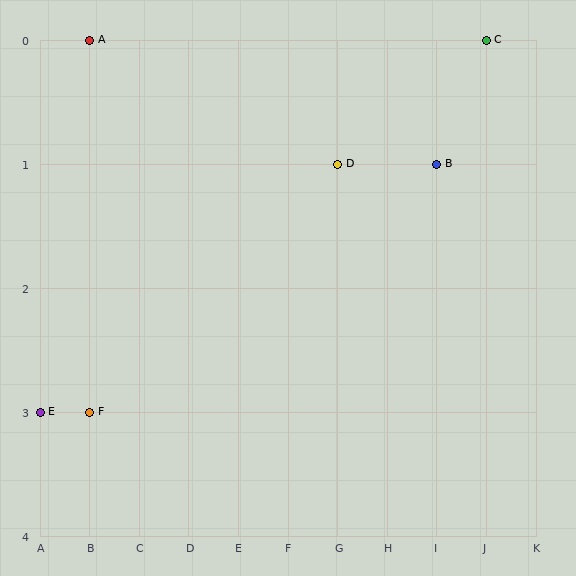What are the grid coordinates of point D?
Point D is at grid coordinates (G, 1).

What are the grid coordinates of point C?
Point C is at grid coordinates (J, 0).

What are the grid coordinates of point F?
Point F is at grid coordinates (B, 3).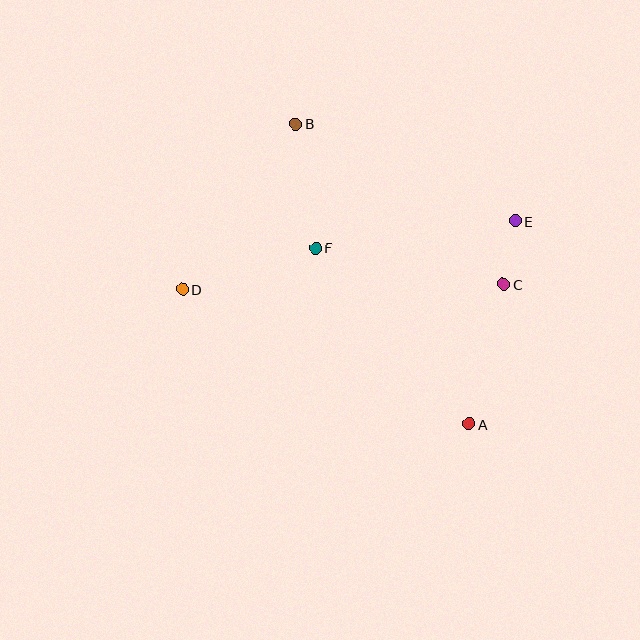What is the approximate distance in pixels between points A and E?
The distance between A and E is approximately 208 pixels.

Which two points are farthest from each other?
Points A and B are farthest from each other.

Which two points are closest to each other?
Points C and E are closest to each other.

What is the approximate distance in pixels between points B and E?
The distance between B and E is approximately 240 pixels.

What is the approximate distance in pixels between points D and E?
The distance between D and E is approximately 339 pixels.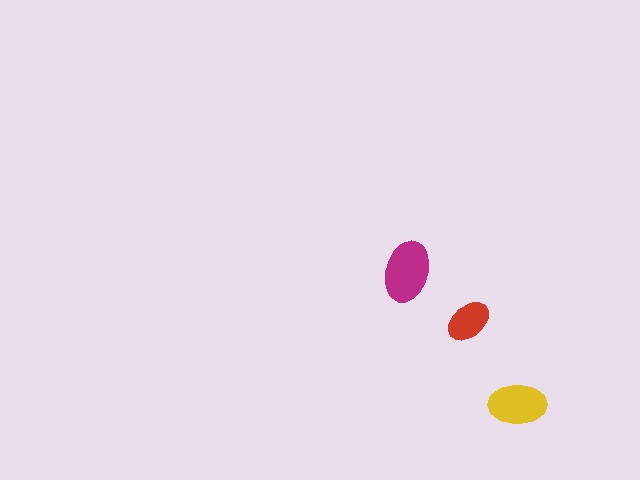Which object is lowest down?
The yellow ellipse is bottommost.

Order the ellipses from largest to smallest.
the magenta one, the yellow one, the red one.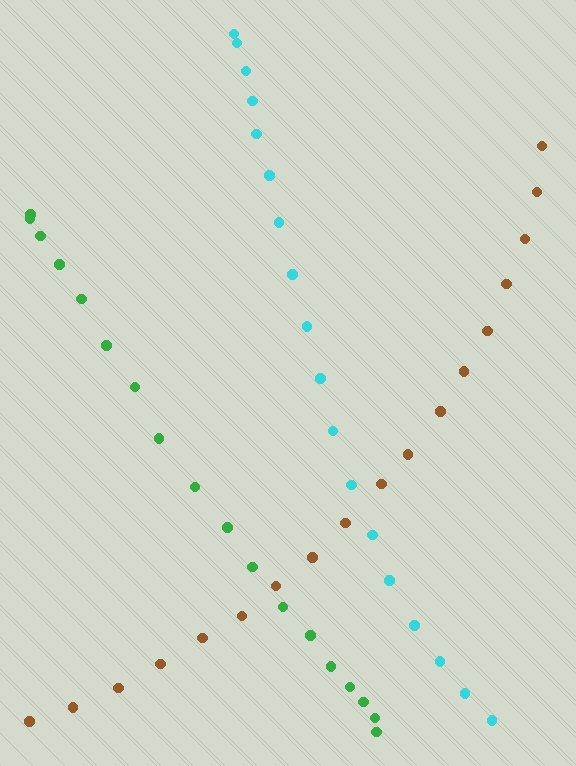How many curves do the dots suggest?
There are 3 distinct paths.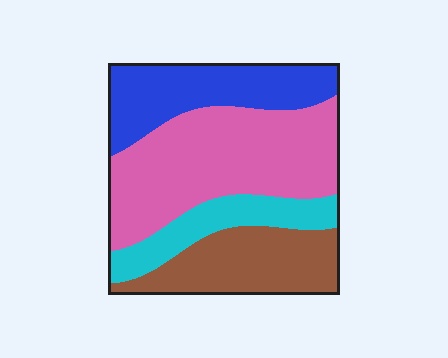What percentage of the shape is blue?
Blue covers 23% of the shape.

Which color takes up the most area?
Pink, at roughly 40%.